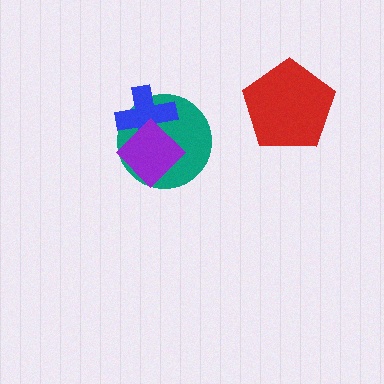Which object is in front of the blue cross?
The purple diamond is in front of the blue cross.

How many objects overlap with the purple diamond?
2 objects overlap with the purple diamond.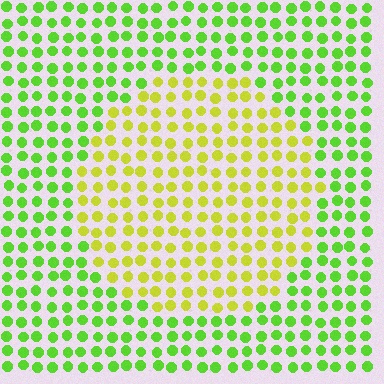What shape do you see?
I see a circle.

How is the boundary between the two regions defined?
The boundary is defined purely by a slight shift in hue (about 38 degrees). Spacing, size, and orientation are identical on both sides.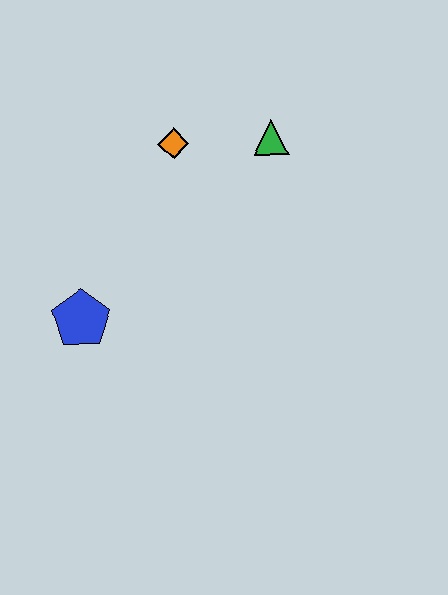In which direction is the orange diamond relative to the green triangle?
The orange diamond is to the left of the green triangle.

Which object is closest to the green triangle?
The orange diamond is closest to the green triangle.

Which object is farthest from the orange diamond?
The blue pentagon is farthest from the orange diamond.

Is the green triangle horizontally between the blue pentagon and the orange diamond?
No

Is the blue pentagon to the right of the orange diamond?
No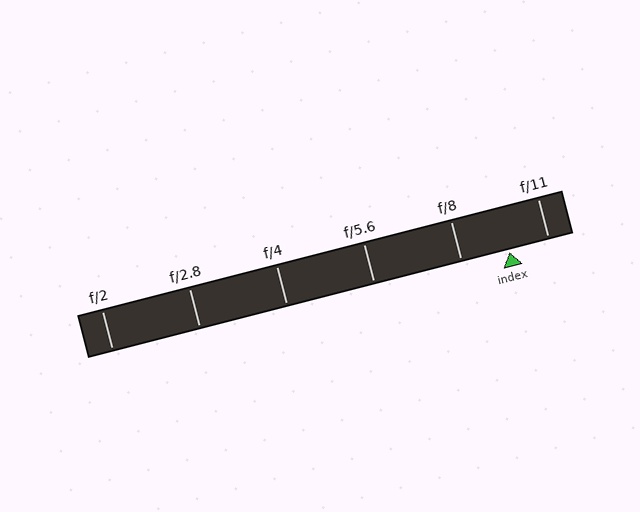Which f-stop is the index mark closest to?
The index mark is closest to f/11.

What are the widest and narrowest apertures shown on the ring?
The widest aperture shown is f/2 and the narrowest is f/11.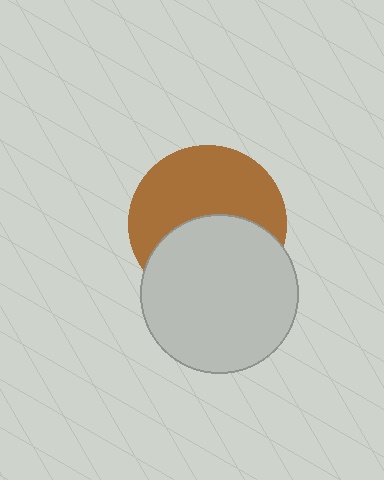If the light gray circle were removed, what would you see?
You would see the complete brown circle.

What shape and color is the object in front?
The object in front is a light gray circle.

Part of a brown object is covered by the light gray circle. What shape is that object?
It is a circle.